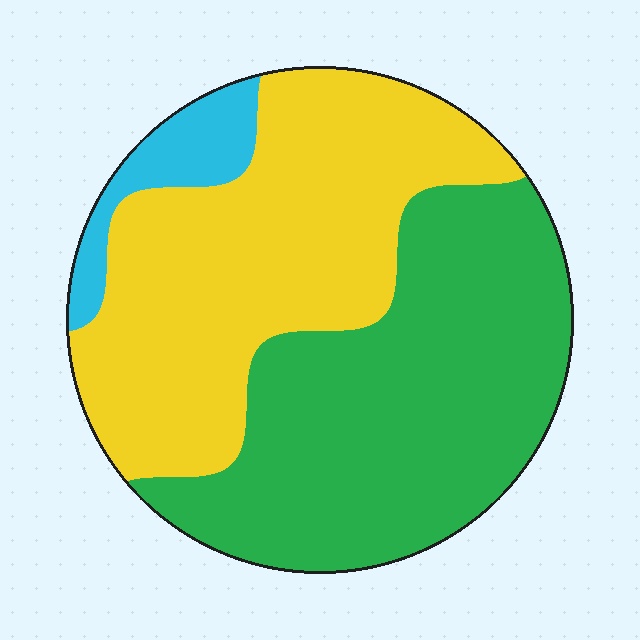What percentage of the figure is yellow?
Yellow covers about 45% of the figure.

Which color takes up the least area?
Cyan, at roughly 5%.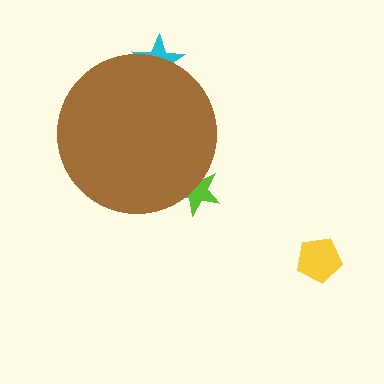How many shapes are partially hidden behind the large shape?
2 shapes are partially hidden.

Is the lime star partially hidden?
Yes, the lime star is partially hidden behind the brown circle.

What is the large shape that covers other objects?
A brown circle.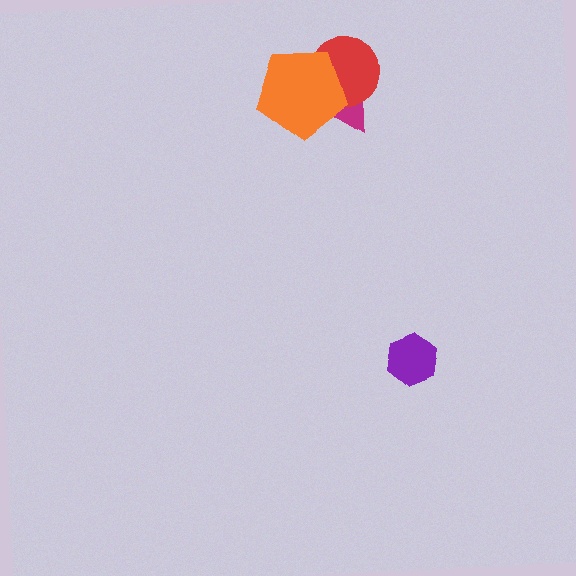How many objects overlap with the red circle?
2 objects overlap with the red circle.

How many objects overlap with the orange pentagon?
2 objects overlap with the orange pentagon.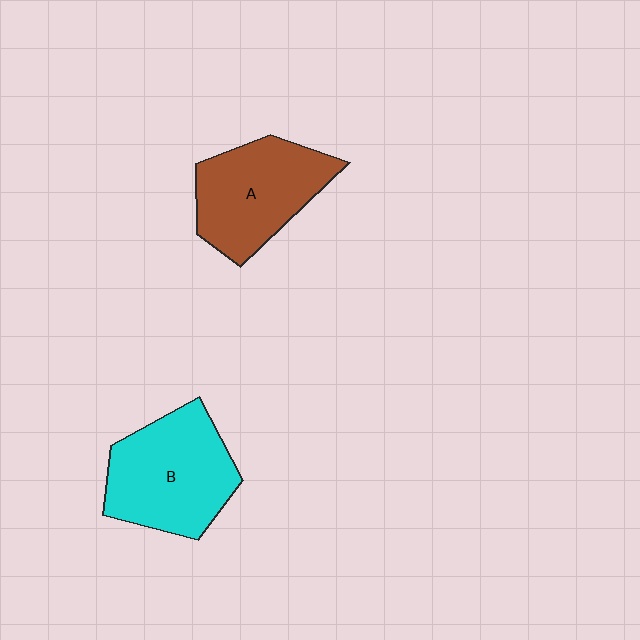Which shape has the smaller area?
Shape A (brown).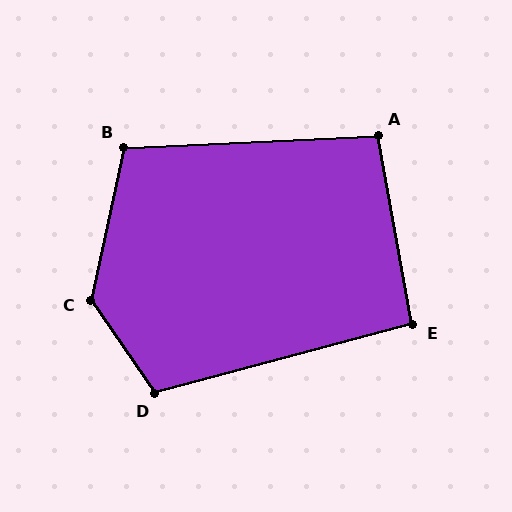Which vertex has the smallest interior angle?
E, at approximately 95 degrees.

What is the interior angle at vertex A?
Approximately 98 degrees (obtuse).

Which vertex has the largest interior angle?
C, at approximately 133 degrees.